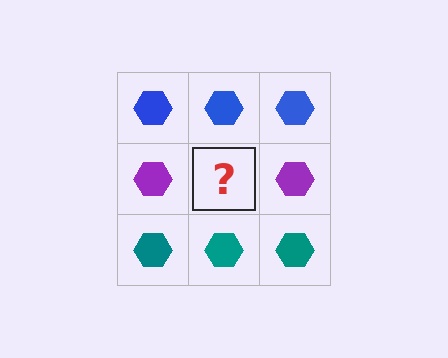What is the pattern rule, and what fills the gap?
The rule is that each row has a consistent color. The gap should be filled with a purple hexagon.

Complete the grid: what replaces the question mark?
The question mark should be replaced with a purple hexagon.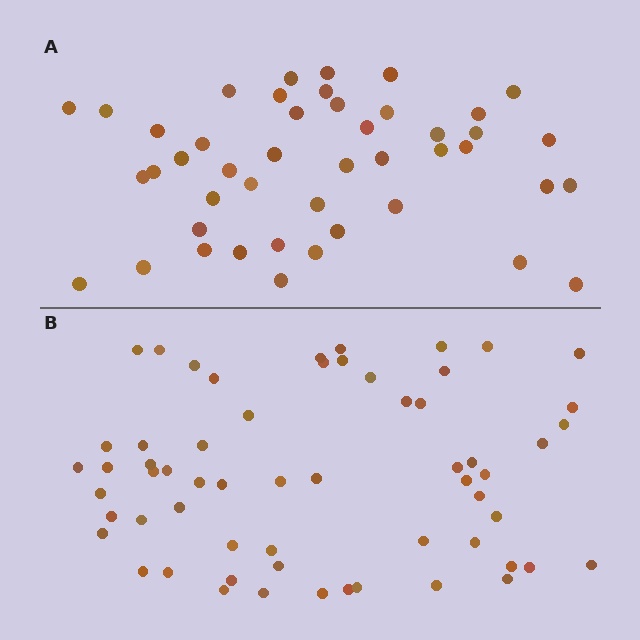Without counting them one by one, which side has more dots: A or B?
Region B (the bottom region) has more dots.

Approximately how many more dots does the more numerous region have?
Region B has approximately 15 more dots than region A.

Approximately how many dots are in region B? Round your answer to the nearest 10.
About 60 dots.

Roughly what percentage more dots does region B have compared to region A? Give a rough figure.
About 35% more.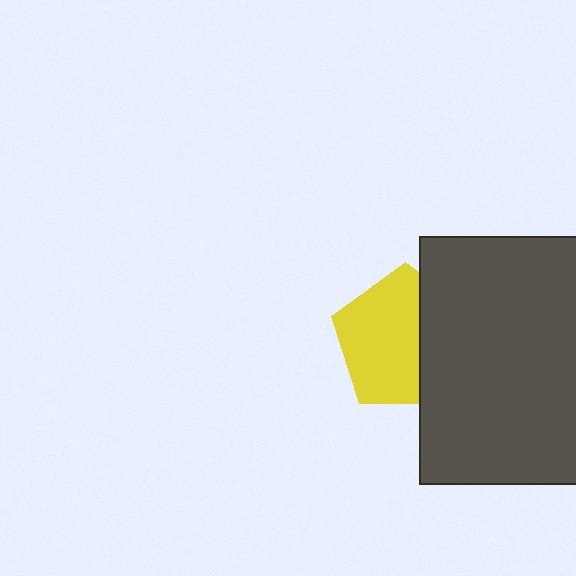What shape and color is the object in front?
The object in front is a dark gray rectangle.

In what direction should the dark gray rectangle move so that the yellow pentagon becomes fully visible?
The dark gray rectangle should move right. That is the shortest direction to clear the overlap and leave the yellow pentagon fully visible.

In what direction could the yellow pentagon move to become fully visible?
The yellow pentagon could move left. That would shift it out from behind the dark gray rectangle entirely.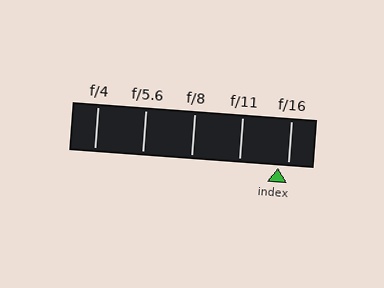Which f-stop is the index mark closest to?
The index mark is closest to f/16.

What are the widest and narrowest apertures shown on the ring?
The widest aperture shown is f/4 and the narrowest is f/16.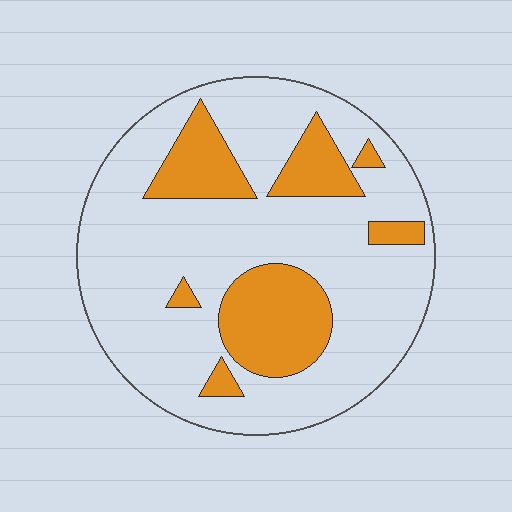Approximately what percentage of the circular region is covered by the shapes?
Approximately 25%.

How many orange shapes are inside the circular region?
7.